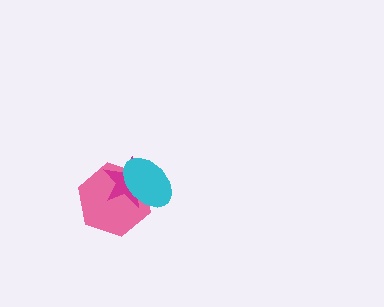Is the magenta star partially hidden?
Yes, it is partially covered by another shape.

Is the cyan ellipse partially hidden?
No, no other shape covers it.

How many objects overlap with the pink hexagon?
2 objects overlap with the pink hexagon.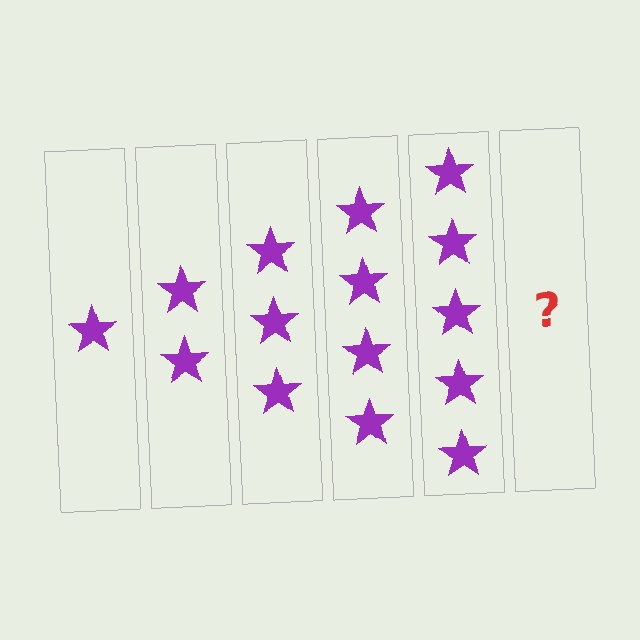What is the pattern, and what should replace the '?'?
The pattern is that each step adds one more star. The '?' should be 6 stars.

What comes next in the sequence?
The next element should be 6 stars.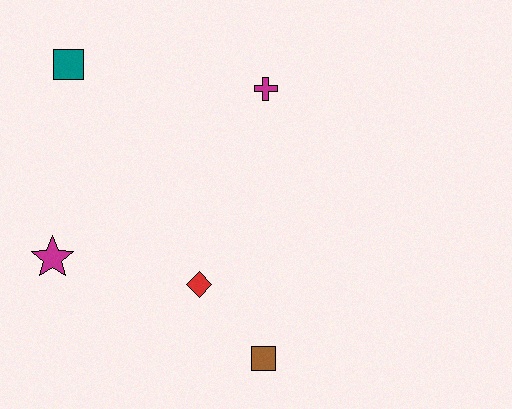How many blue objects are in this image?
There are no blue objects.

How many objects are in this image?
There are 5 objects.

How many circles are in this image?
There are no circles.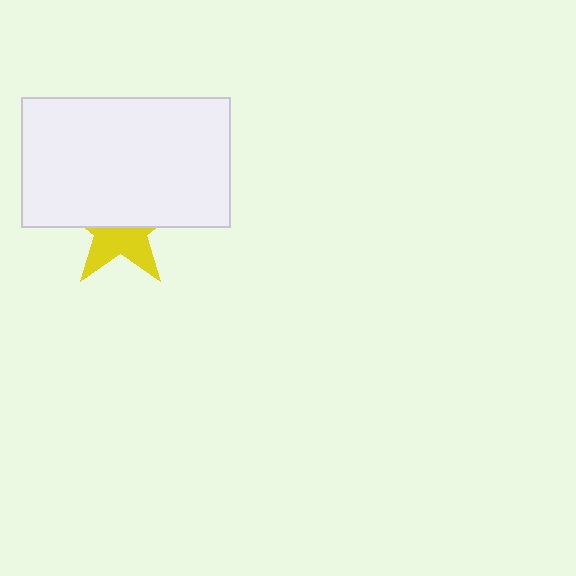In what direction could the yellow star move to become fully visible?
The yellow star could move down. That would shift it out from behind the white rectangle entirely.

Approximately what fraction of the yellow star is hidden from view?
Roughly 55% of the yellow star is hidden behind the white rectangle.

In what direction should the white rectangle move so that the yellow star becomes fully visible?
The white rectangle should move up. That is the shortest direction to clear the overlap and leave the yellow star fully visible.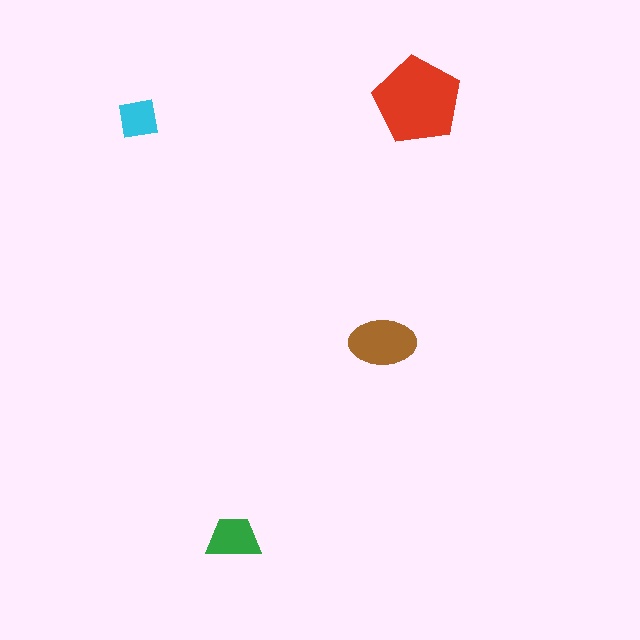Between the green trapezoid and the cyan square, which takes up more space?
The green trapezoid.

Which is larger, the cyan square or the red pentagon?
The red pentagon.